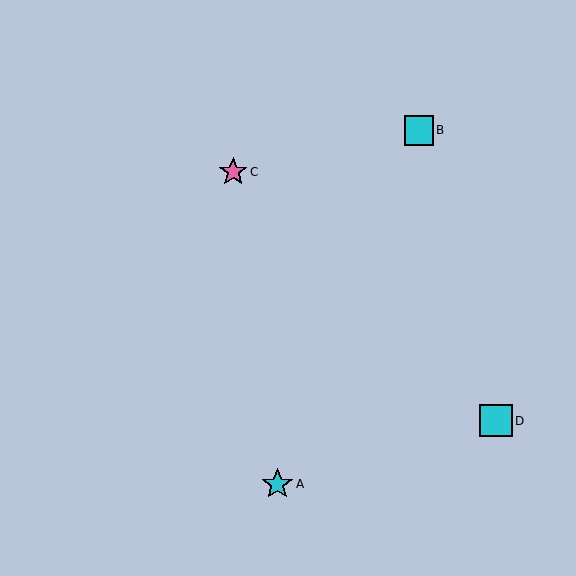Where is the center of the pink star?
The center of the pink star is at (233, 172).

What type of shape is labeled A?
Shape A is a cyan star.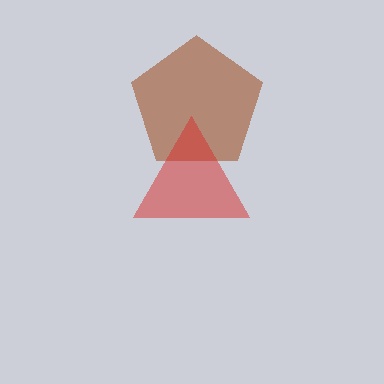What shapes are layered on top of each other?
The layered shapes are: a brown pentagon, a red triangle.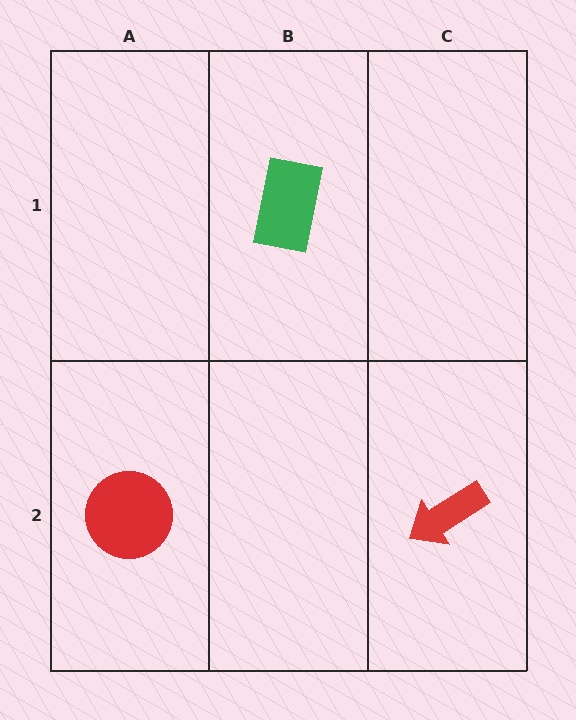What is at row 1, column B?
A green rectangle.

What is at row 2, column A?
A red circle.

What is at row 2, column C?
A red arrow.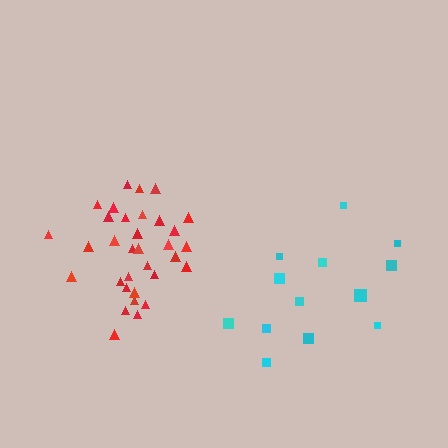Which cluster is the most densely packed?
Red.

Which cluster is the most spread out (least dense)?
Cyan.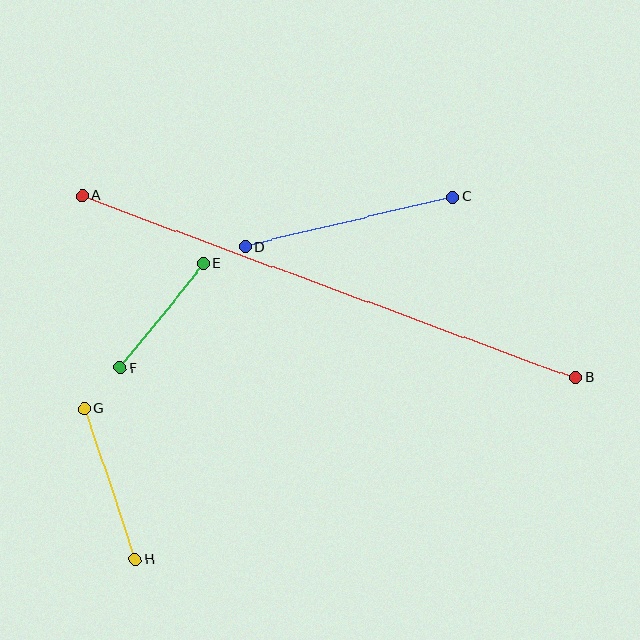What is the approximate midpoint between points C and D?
The midpoint is at approximately (349, 222) pixels.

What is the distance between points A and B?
The distance is approximately 526 pixels.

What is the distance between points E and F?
The distance is approximately 133 pixels.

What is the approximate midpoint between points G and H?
The midpoint is at approximately (110, 484) pixels.